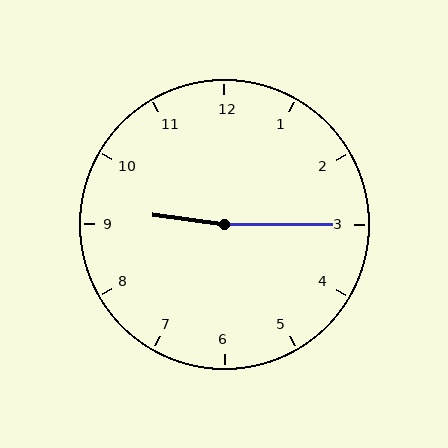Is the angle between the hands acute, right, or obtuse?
It is obtuse.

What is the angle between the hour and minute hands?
Approximately 172 degrees.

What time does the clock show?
9:15.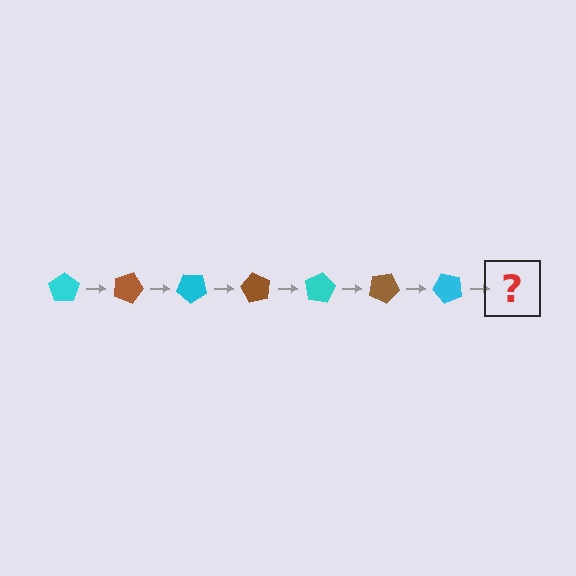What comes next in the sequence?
The next element should be a brown pentagon, rotated 140 degrees from the start.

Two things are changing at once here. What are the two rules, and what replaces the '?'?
The two rules are that it rotates 20 degrees each step and the color cycles through cyan and brown. The '?' should be a brown pentagon, rotated 140 degrees from the start.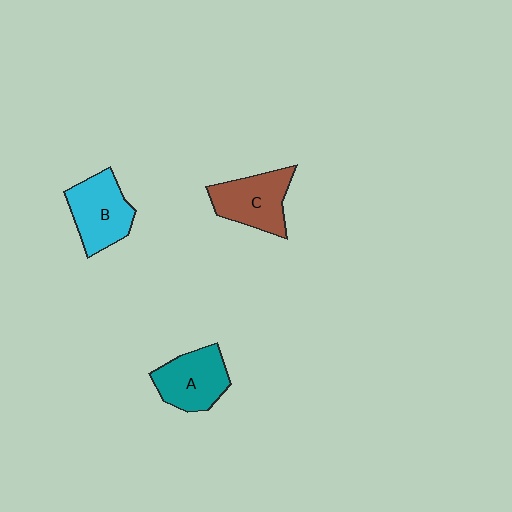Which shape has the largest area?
Shape B (cyan).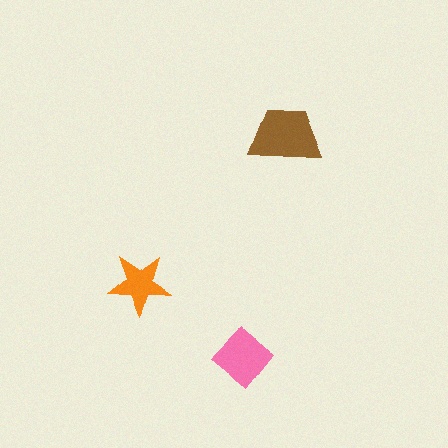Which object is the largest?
The brown trapezoid.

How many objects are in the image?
There are 3 objects in the image.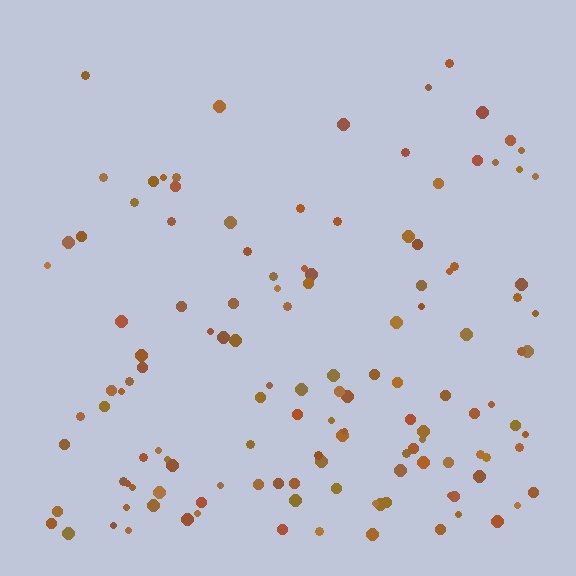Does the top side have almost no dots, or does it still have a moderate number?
Still a moderate number, just noticeably fewer than the bottom.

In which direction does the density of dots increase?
From top to bottom, with the bottom side densest.